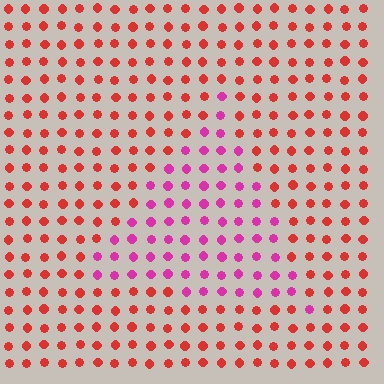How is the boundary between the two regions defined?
The boundary is defined purely by a slight shift in hue (about 44 degrees). Spacing, size, and orientation are identical on both sides.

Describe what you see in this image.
The image is filled with small red elements in a uniform arrangement. A triangle-shaped region is visible where the elements are tinted to a slightly different hue, forming a subtle color boundary.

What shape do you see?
I see a triangle.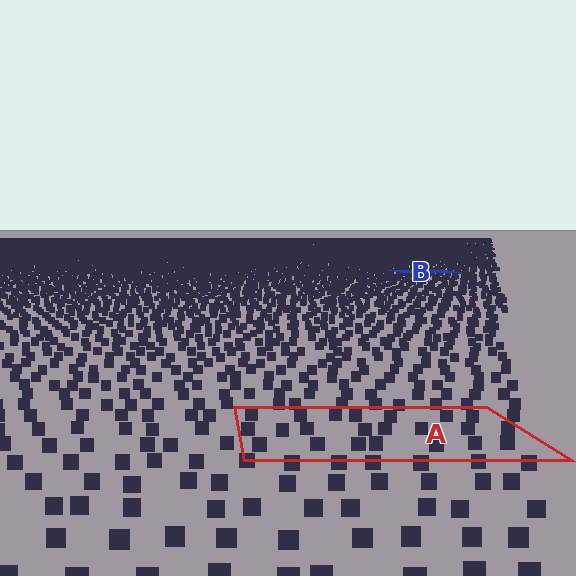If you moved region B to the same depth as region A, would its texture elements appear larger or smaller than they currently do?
They would appear larger. At a closer depth, the same texture elements are projected at a bigger on-screen size.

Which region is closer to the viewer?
Region A is closer. The texture elements there are larger and more spread out.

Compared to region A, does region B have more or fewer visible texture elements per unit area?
Region B has more texture elements per unit area — they are packed more densely because it is farther away.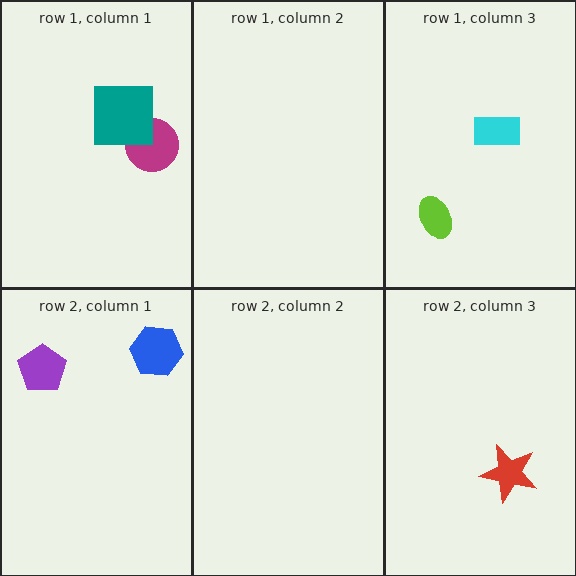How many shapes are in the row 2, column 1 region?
2.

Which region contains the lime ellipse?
The row 1, column 3 region.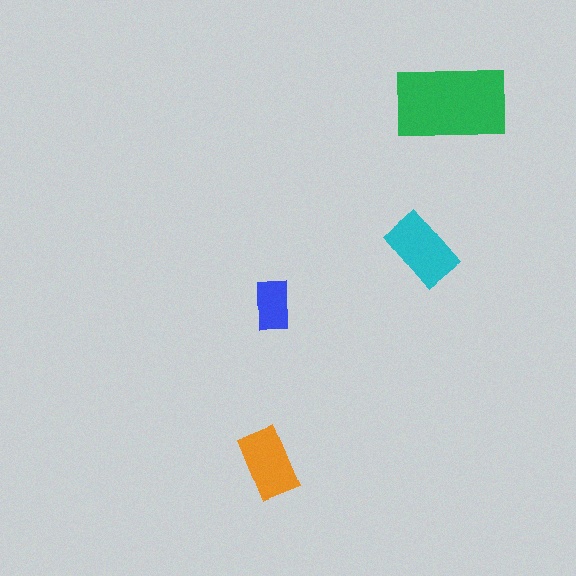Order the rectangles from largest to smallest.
the green one, the cyan one, the orange one, the blue one.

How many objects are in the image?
There are 4 objects in the image.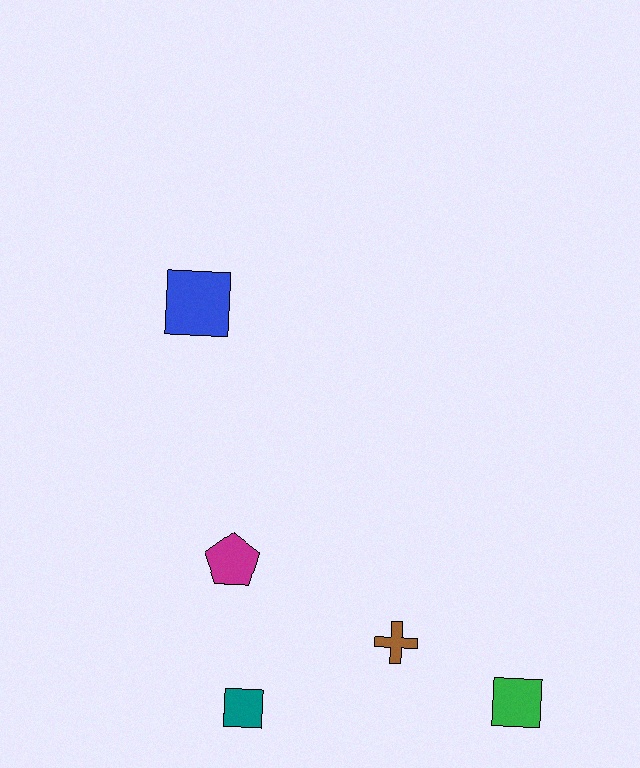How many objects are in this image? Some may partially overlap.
There are 5 objects.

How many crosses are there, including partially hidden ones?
There is 1 cross.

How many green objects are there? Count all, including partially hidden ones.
There is 1 green object.